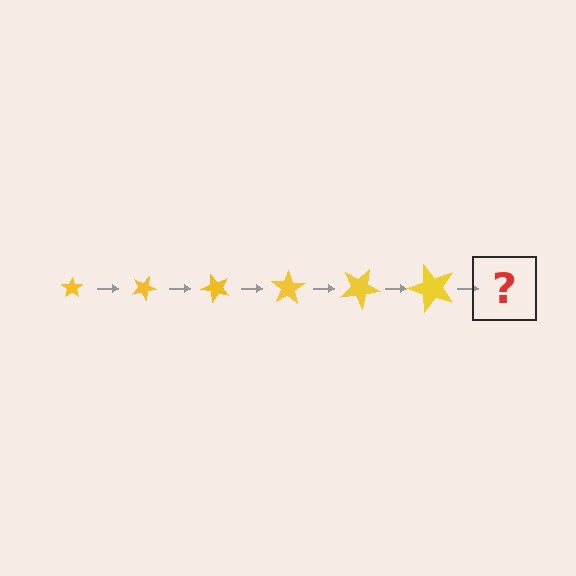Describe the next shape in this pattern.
It should be a star, larger than the previous one and rotated 150 degrees from the start.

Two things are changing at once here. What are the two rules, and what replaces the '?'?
The two rules are that the star grows larger each step and it rotates 25 degrees each step. The '?' should be a star, larger than the previous one and rotated 150 degrees from the start.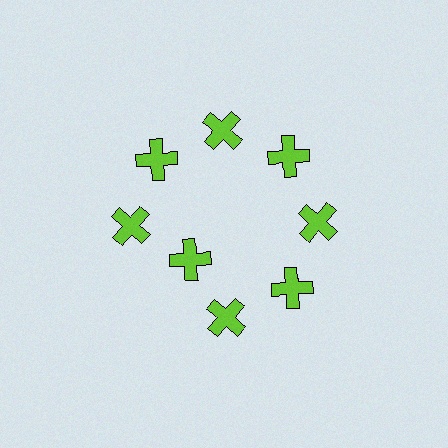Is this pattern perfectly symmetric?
No. The 8 lime crosses are arranged in a ring, but one element near the 8 o'clock position is pulled inward toward the center, breaking the 8-fold rotational symmetry.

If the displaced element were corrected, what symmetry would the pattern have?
It would have 8-fold rotational symmetry — the pattern would map onto itself every 45 degrees.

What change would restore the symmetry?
The symmetry would be restored by moving it outward, back onto the ring so that all 8 crosses sit at equal angles and equal distance from the center.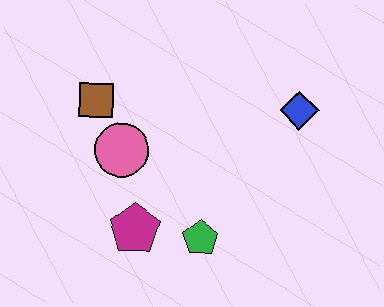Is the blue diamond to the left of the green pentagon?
No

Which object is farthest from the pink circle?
The blue diamond is farthest from the pink circle.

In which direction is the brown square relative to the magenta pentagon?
The brown square is above the magenta pentagon.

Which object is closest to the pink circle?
The brown square is closest to the pink circle.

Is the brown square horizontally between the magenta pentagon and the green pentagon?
No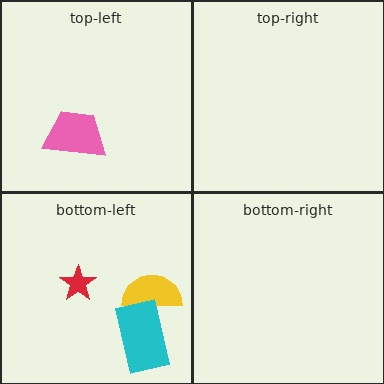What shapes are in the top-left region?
The pink trapezoid.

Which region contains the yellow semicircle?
The bottom-left region.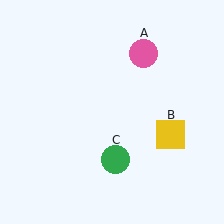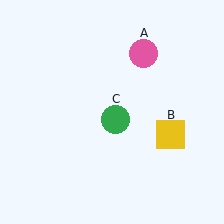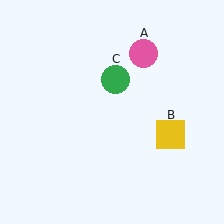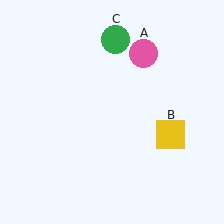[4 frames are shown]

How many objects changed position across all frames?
1 object changed position: green circle (object C).